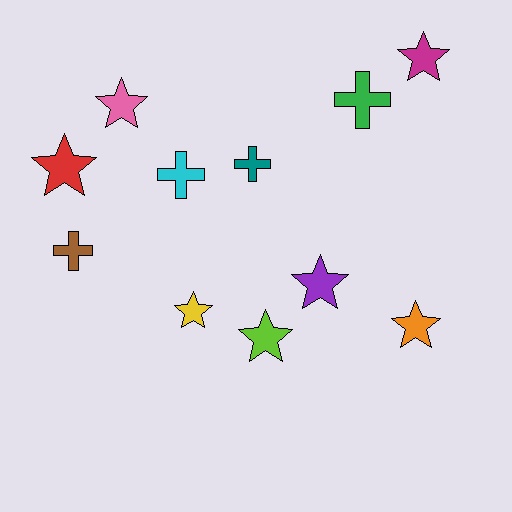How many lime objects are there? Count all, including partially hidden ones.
There is 1 lime object.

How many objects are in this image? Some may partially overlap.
There are 11 objects.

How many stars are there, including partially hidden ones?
There are 7 stars.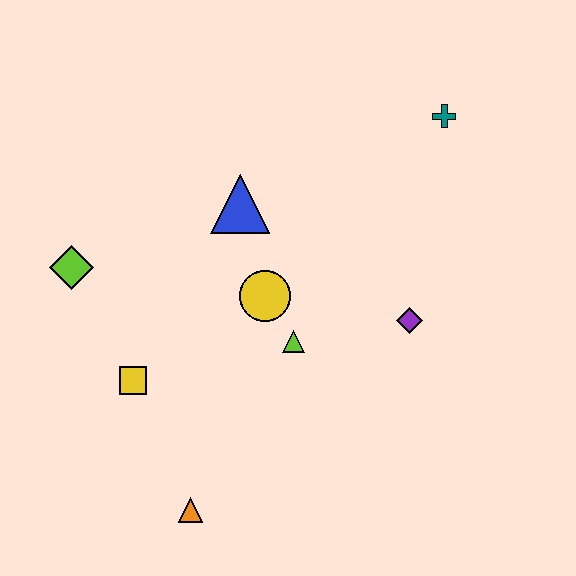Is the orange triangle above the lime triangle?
No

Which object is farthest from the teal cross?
The orange triangle is farthest from the teal cross.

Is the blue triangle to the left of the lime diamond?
No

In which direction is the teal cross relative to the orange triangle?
The teal cross is above the orange triangle.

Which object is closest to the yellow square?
The lime diamond is closest to the yellow square.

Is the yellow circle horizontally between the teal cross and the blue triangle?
Yes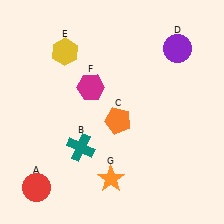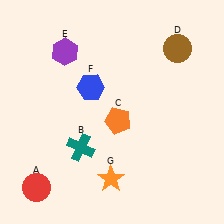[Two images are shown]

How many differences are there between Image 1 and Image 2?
There are 3 differences between the two images.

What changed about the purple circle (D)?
In Image 1, D is purple. In Image 2, it changed to brown.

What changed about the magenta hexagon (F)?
In Image 1, F is magenta. In Image 2, it changed to blue.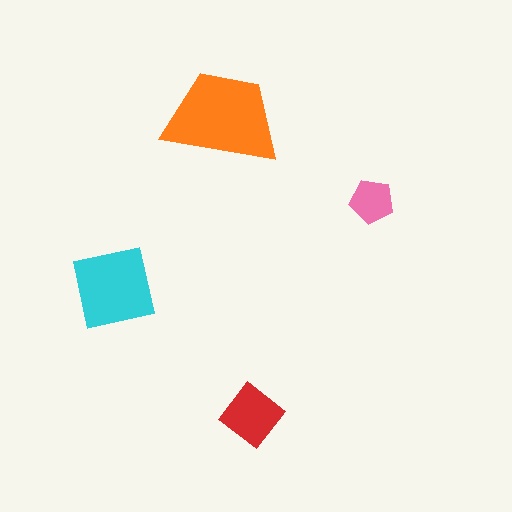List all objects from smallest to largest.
The pink pentagon, the red diamond, the cyan square, the orange trapezoid.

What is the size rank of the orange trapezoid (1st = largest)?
1st.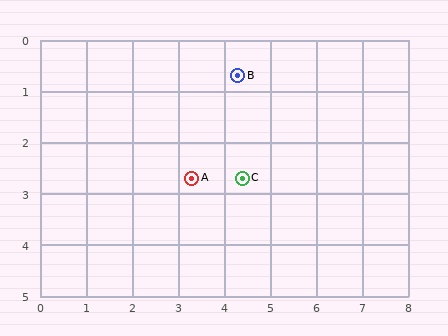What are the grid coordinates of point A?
Point A is at approximately (3.3, 2.7).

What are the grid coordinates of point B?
Point B is at approximately (4.3, 0.7).